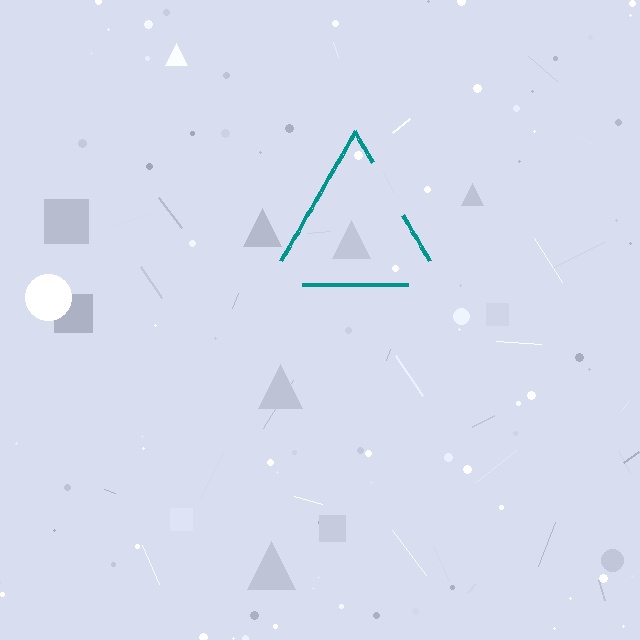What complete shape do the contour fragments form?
The contour fragments form a triangle.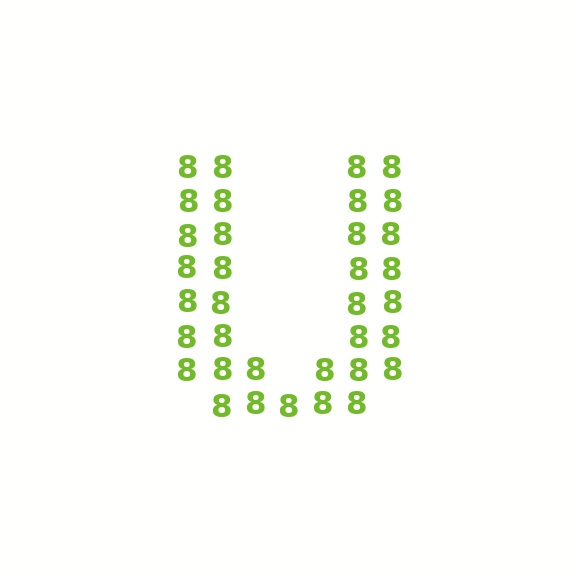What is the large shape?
The large shape is the letter U.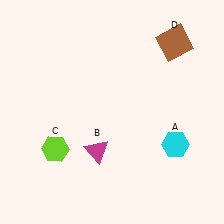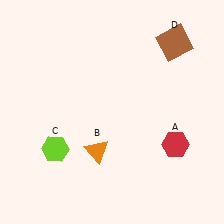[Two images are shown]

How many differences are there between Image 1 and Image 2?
There are 2 differences between the two images.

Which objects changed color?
A changed from cyan to red. B changed from magenta to orange.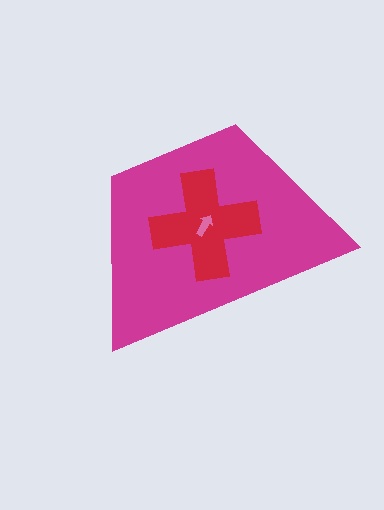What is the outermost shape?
The magenta trapezoid.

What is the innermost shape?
The pink arrow.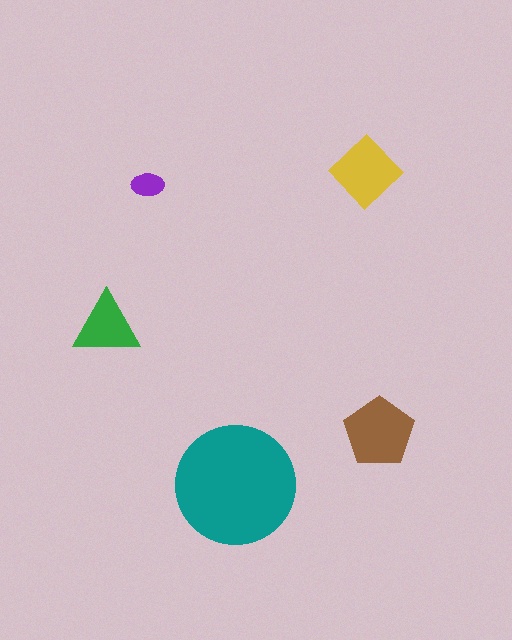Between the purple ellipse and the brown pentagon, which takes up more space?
The brown pentagon.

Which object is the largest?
The teal circle.